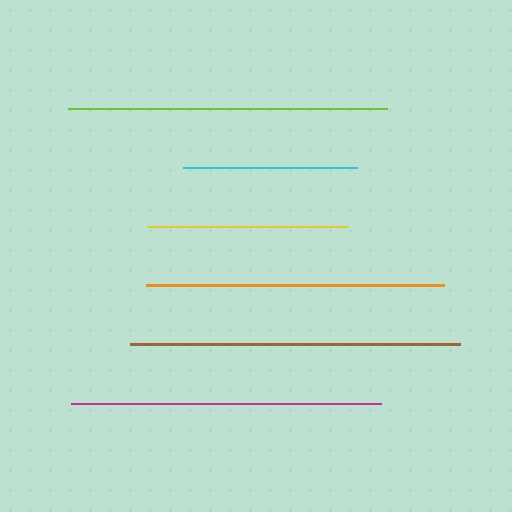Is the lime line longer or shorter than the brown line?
The brown line is longer than the lime line.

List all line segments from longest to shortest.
From longest to shortest: brown, lime, magenta, orange, yellow, cyan.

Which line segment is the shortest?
The cyan line is the shortest at approximately 175 pixels.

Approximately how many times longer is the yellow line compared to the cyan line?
The yellow line is approximately 1.1 times the length of the cyan line.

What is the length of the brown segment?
The brown segment is approximately 331 pixels long.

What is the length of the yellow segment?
The yellow segment is approximately 201 pixels long.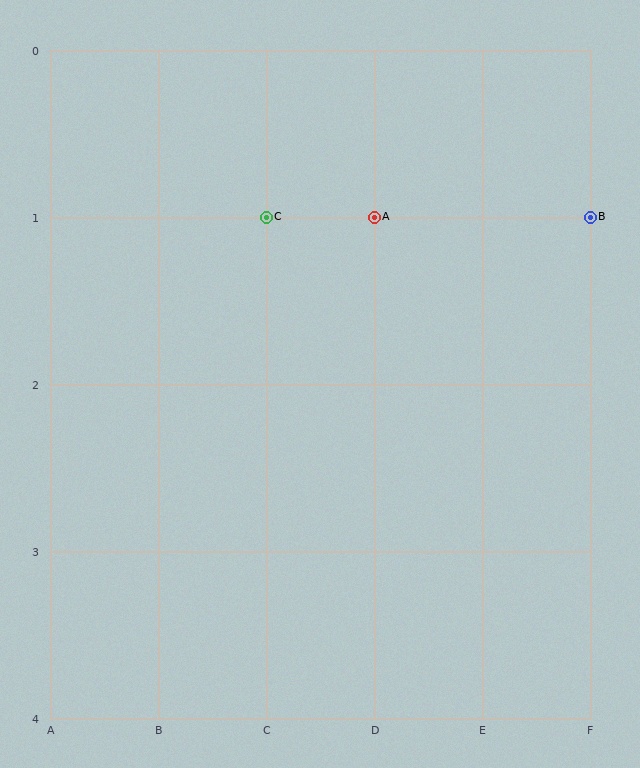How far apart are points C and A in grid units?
Points C and A are 1 column apart.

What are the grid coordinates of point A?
Point A is at grid coordinates (D, 1).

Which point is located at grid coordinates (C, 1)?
Point C is at (C, 1).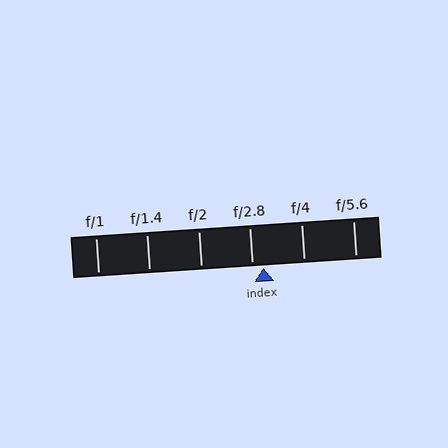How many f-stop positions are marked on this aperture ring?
There are 6 f-stop positions marked.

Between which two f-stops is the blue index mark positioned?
The index mark is between f/2.8 and f/4.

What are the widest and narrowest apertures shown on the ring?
The widest aperture shown is f/1 and the narrowest is f/5.6.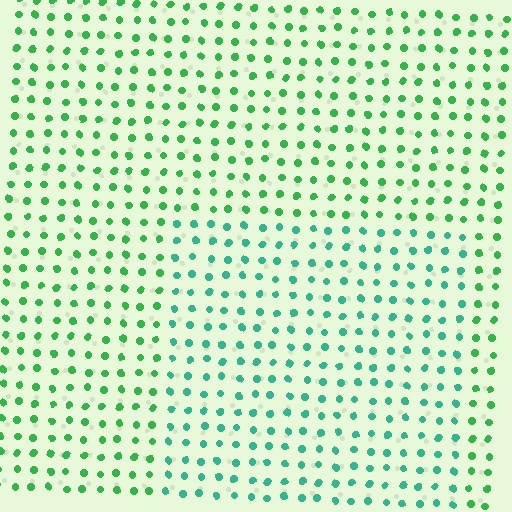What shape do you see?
I see a rectangle.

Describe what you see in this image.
The image is filled with small green elements in a uniform arrangement. A rectangle-shaped region is visible where the elements are tinted to a slightly different hue, forming a subtle color boundary.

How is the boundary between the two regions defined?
The boundary is defined purely by a slight shift in hue (about 31 degrees). Spacing, size, and orientation are identical on both sides.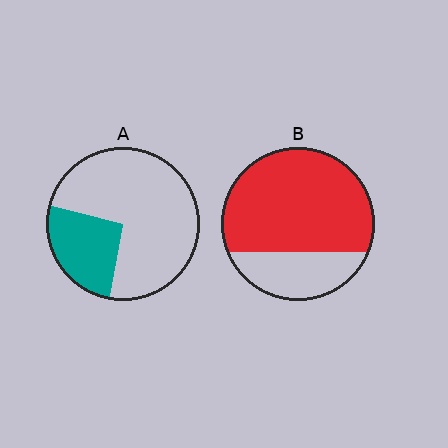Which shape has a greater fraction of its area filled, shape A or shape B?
Shape B.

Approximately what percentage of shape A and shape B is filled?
A is approximately 25% and B is approximately 75%.